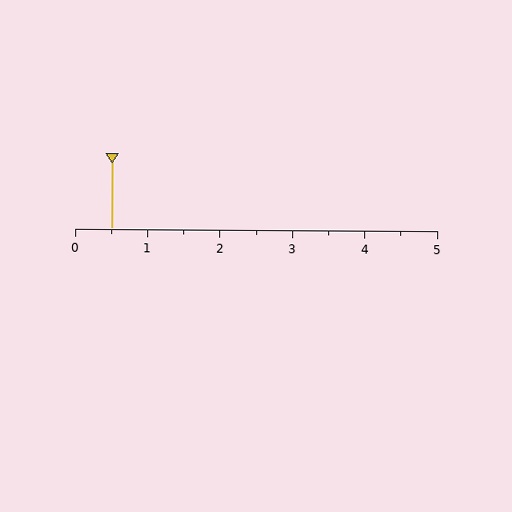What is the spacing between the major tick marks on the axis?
The major ticks are spaced 1 apart.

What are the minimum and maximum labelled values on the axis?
The axis runs from 0 to 5.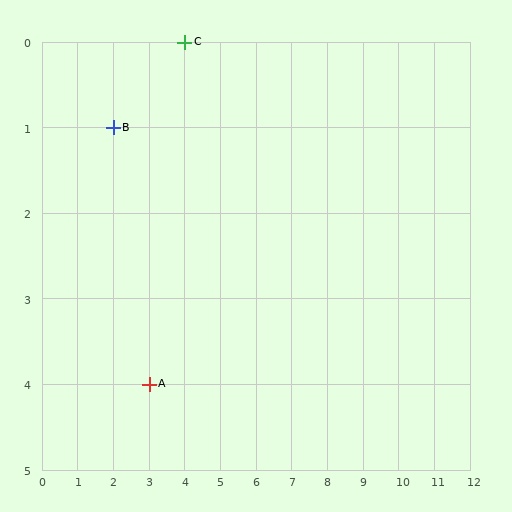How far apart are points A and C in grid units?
Points A and C are 1 column and 4 rows apart (about 4.1 grid units diagonally).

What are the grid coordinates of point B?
Point B is at grid coordinates (2, 1).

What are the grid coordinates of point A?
Point A is at grid coordinates (3, 4).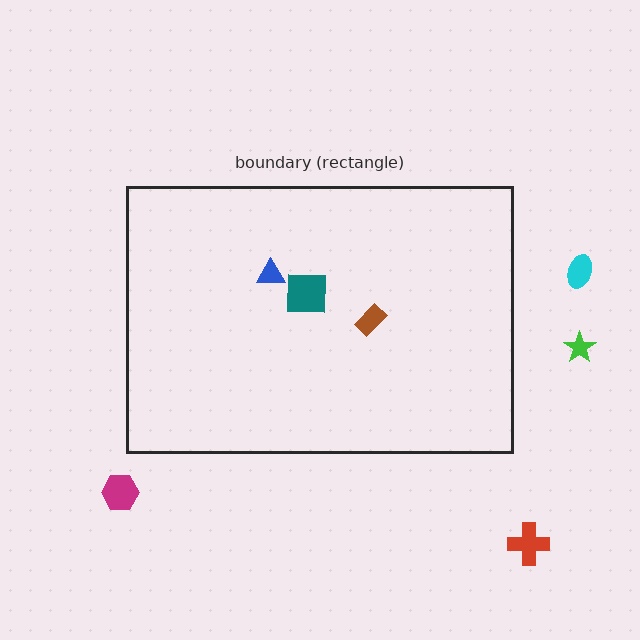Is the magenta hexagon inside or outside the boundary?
Outside.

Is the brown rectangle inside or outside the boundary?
Inside.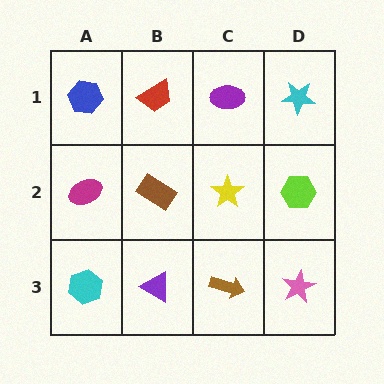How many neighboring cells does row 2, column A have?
3.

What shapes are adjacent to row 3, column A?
A magenta ellipse (row 2, column A), a purple triangle (row 3, column B).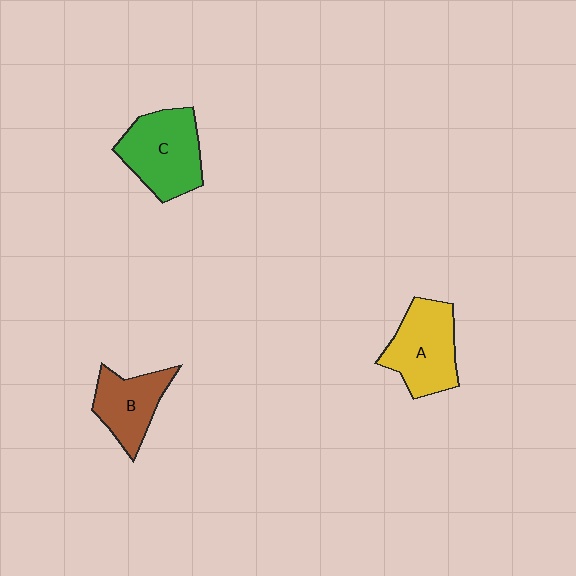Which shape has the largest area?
Shape C (green).